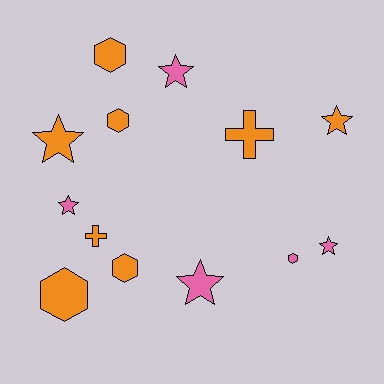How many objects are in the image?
There are 13 objects.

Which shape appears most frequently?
Star, with 6 objects.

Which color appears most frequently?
Orange, with 8 objects.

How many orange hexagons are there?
There are 4 orange hexagons.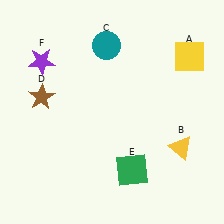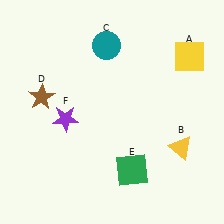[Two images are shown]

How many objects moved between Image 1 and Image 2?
1 object moved between the two images.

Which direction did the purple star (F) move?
The purple star (F) moved down.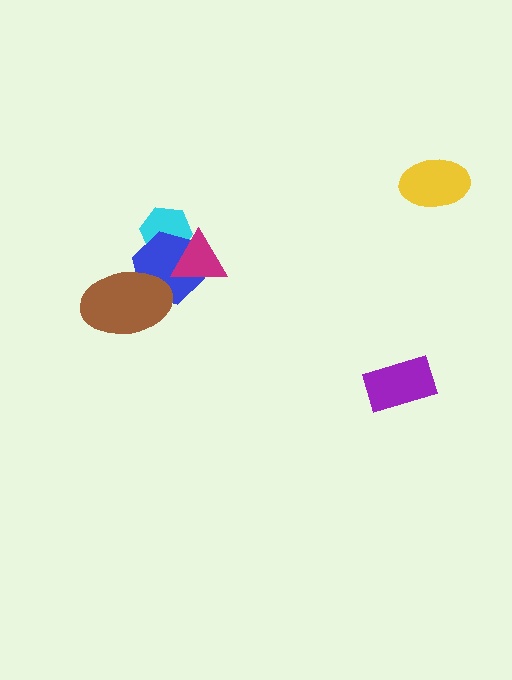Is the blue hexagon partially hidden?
Yes, it is partially covered by another shape.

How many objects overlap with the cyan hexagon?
2 objects overlap with the cyan hexagon.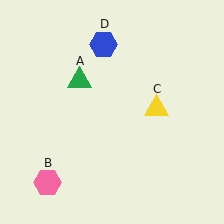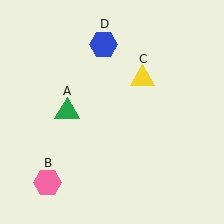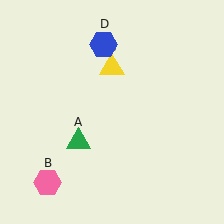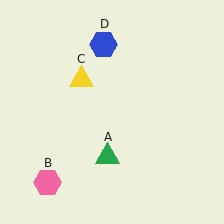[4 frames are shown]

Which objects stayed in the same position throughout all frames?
Pink hexagon (object B) and blue hexagon (object D) remained stationary.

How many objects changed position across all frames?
2 objects changed position: green triangle (object A), yellow triangle (object C).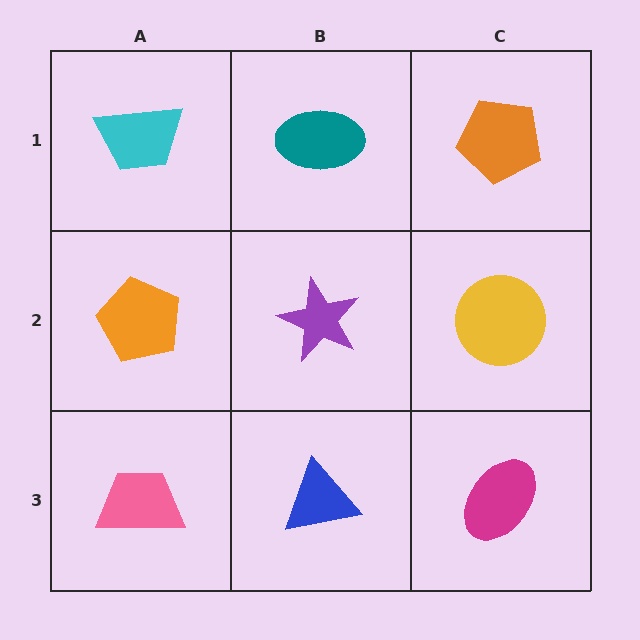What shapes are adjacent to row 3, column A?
An orange pentagon (row 2, column A), a blue triangle (row 3, column B).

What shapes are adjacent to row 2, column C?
An orange pentagon (row 1, column C), a magenta ellipse (row 3, column C), a purple star (row 2, column B).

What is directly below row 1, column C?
A yellow circle.